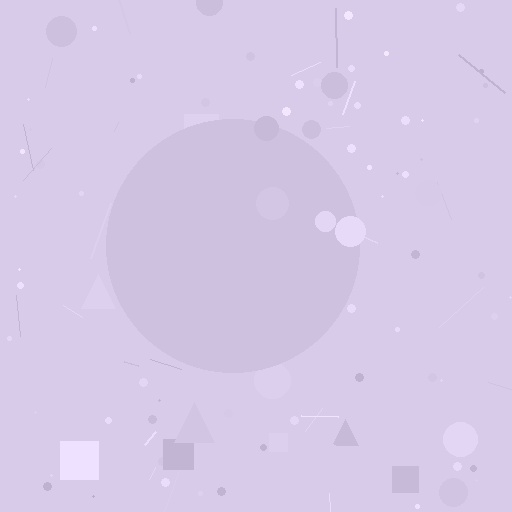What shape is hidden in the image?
A circle is hidden in the image.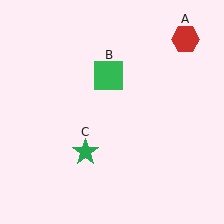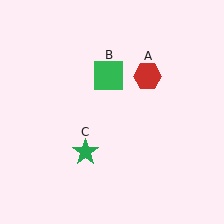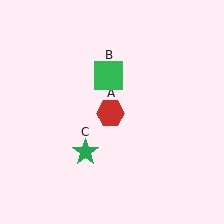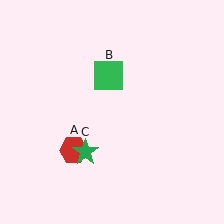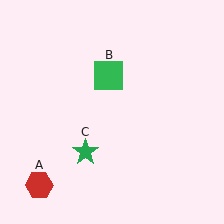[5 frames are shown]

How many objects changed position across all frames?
1 object changed position: red hexagon (object A).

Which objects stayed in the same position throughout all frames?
Green square (object B) and green star (object C) remained stationary.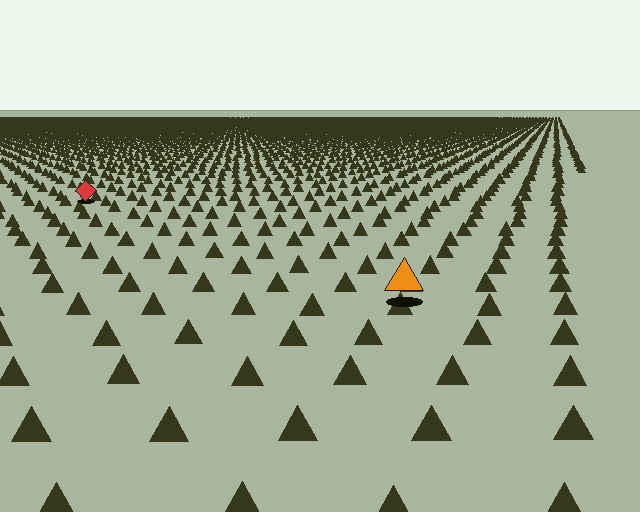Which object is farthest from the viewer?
The red diamond is farthest from the viewer. It appears smaller and the ground texture around it is denser.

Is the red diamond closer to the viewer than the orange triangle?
No. The orange triangle is closer — you can tell from the texture gradient: the ground texture is coarser near it.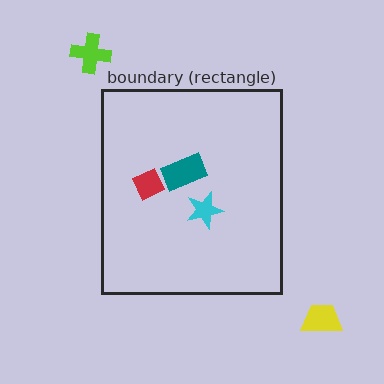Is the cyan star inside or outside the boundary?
Inside.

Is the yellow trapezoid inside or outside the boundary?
Outside.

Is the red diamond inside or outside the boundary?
Inside.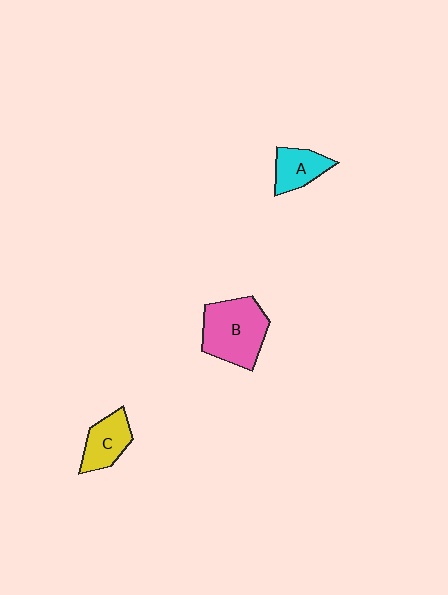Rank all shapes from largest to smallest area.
From largest to smallest: B (pink), C (yellow), A (cyan).